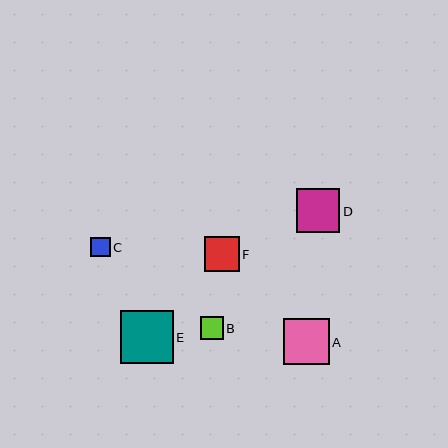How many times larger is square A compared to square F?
Square A is approximately 1.3 times the size of square F.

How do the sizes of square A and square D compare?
Square A and square D are approximately the same size.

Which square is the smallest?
Square C is the smallest with a size of approximately 20 pixels.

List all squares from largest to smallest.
From largest to smallest: E, A, D, F, B, C.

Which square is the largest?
Square E is the largest with a size of approximately 53 pixels.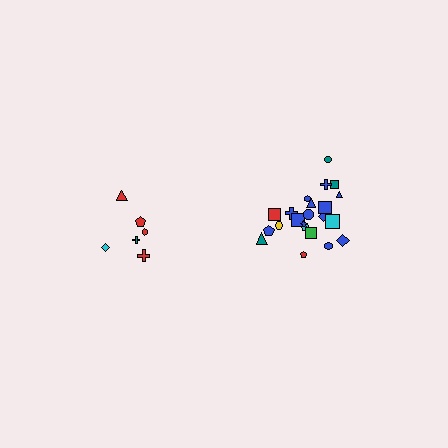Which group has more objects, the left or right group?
The right group.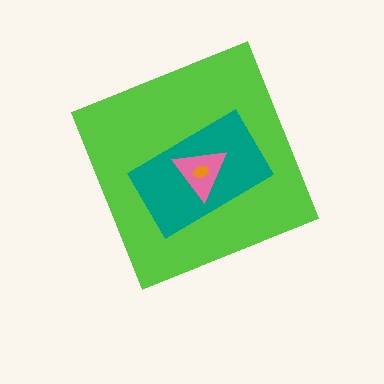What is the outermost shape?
The lime diamond.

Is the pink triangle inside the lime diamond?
Yes.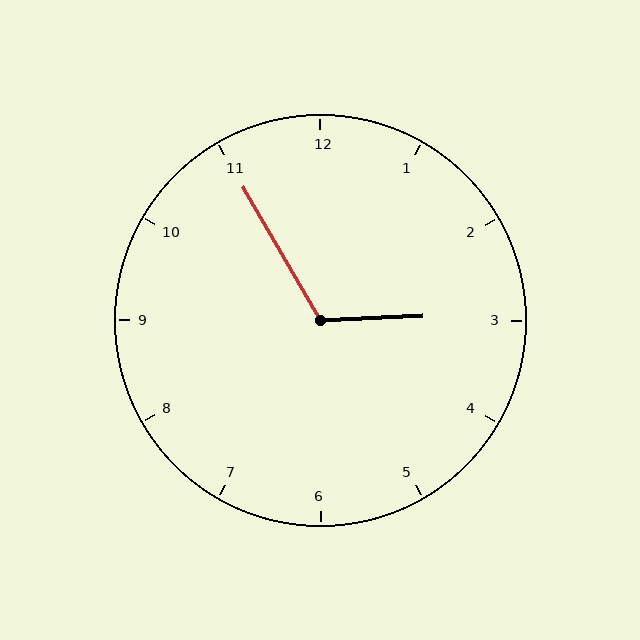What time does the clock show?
2:55.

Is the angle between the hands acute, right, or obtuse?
It is obtuse.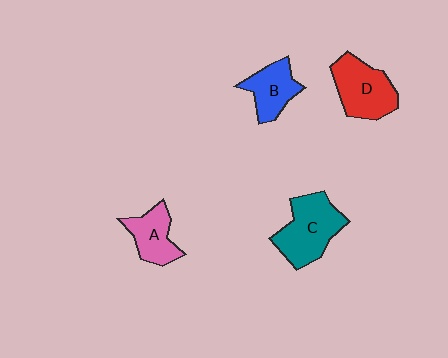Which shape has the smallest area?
Shape A (pink).